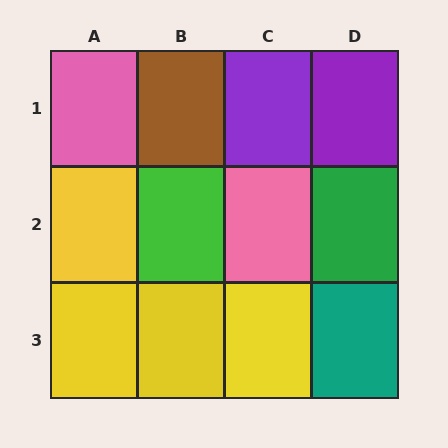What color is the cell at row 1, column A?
Pink.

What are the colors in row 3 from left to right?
Yellow, yellow, yellow, teal.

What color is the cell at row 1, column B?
Brown.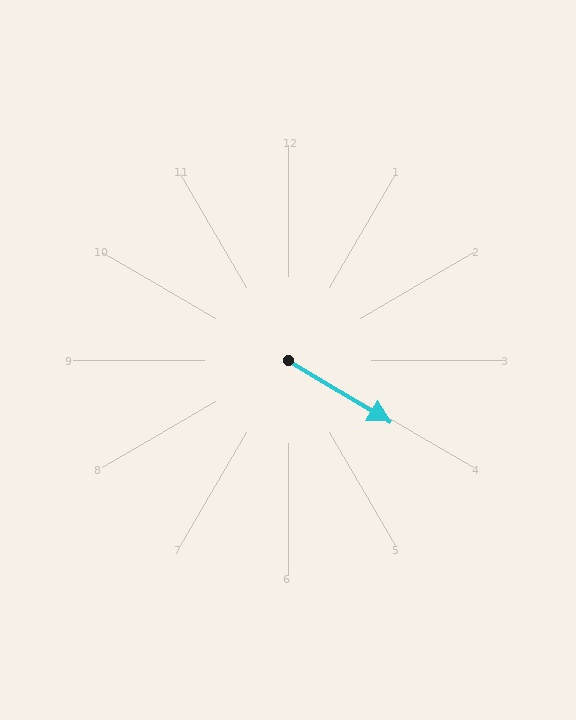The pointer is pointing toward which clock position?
Roughly 4 o'clock.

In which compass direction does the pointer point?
Southeast.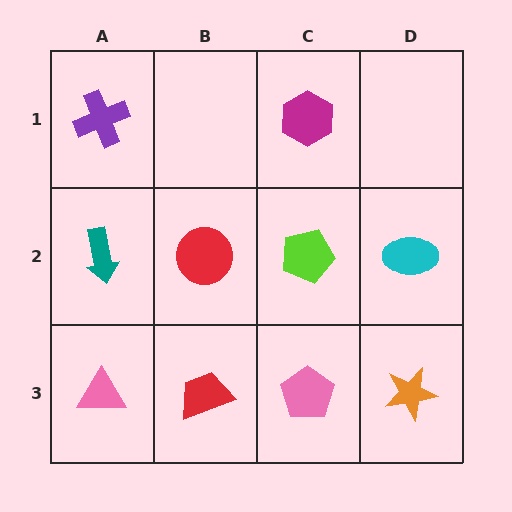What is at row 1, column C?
A magenta hexagon.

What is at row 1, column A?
A purple cross.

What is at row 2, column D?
A cyan ellipse.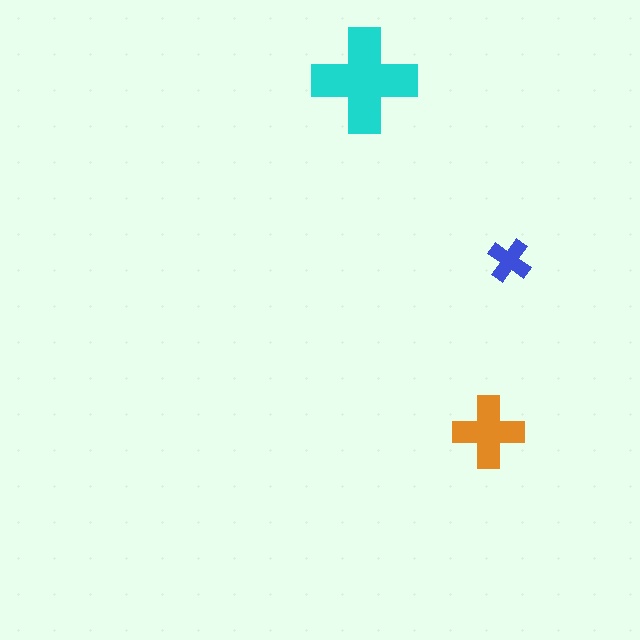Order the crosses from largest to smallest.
the cyan one, the orange one, the blue one.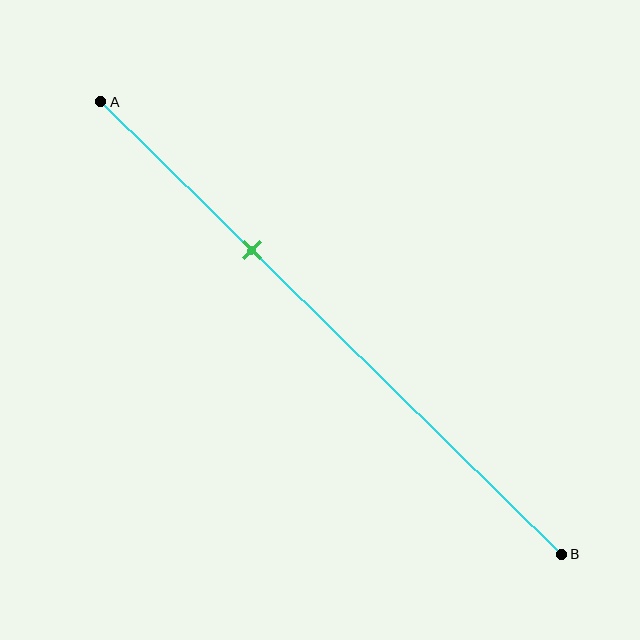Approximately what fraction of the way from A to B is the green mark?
The green mark is approximately 35% of the way from A to B.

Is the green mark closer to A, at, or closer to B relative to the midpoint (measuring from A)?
The green mark is closer to point A than the midpoint of segment AB.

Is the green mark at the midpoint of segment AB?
No, the mark is at about 35% from A, not at the 50% midpoint.